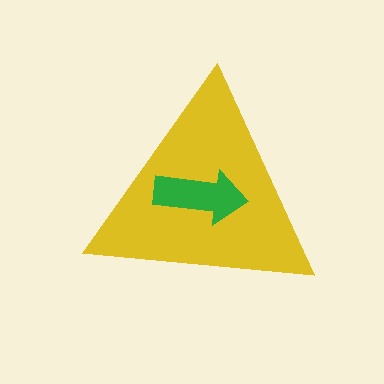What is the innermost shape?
The green arrow.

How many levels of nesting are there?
2.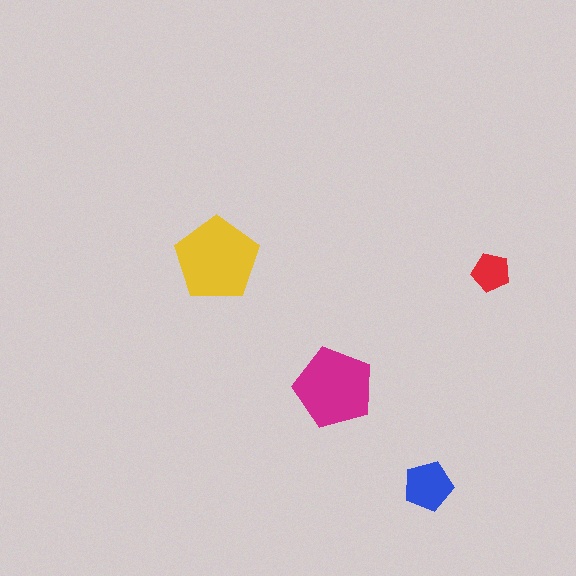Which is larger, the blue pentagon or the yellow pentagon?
The yellow one.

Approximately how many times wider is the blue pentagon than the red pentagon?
About 1.5 times wider.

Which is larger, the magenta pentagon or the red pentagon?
The magenta one.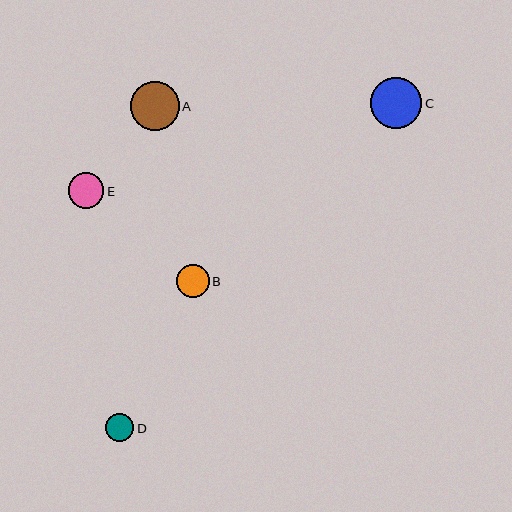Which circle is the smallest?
Circle D is the smallest with a size of approximately 28 pixels.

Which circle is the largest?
Circle C is the largest with a size of approximately 51 pixels.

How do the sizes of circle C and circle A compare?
Circle C and circle A are approximately the same size.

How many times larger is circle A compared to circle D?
Circle A is approximately 1.7 times the size of circle D.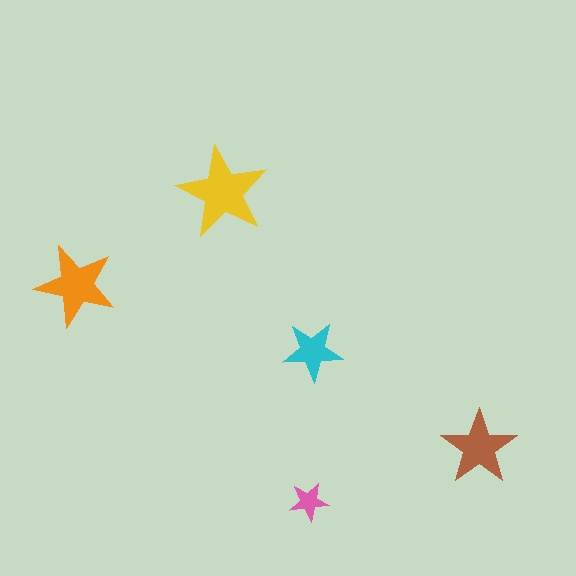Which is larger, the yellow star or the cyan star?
The yellow one.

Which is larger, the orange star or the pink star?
The orange one.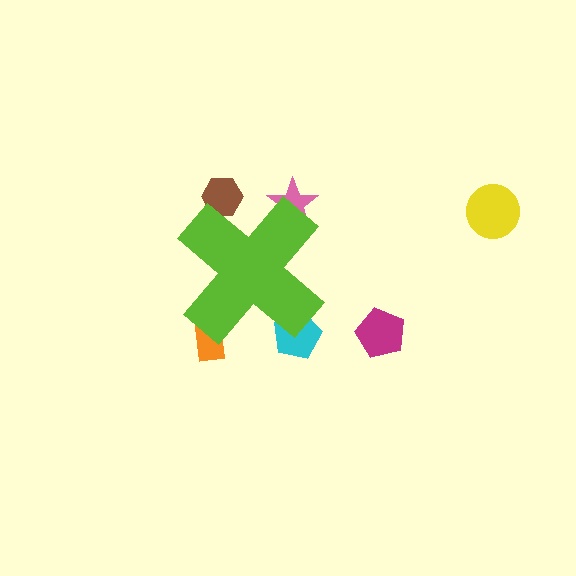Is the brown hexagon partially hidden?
Yes, the brown hexagon is partially hidden behind the lime cross.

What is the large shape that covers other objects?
A lime cross.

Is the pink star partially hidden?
Yes, the pink star is partially hidden behind the lime cross.